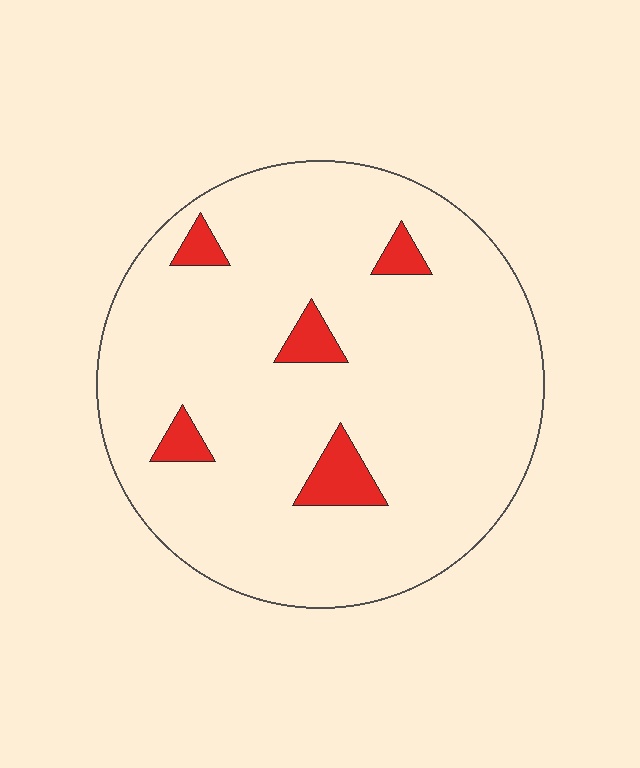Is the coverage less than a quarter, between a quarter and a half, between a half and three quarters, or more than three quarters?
Less than a quarter.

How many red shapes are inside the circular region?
5.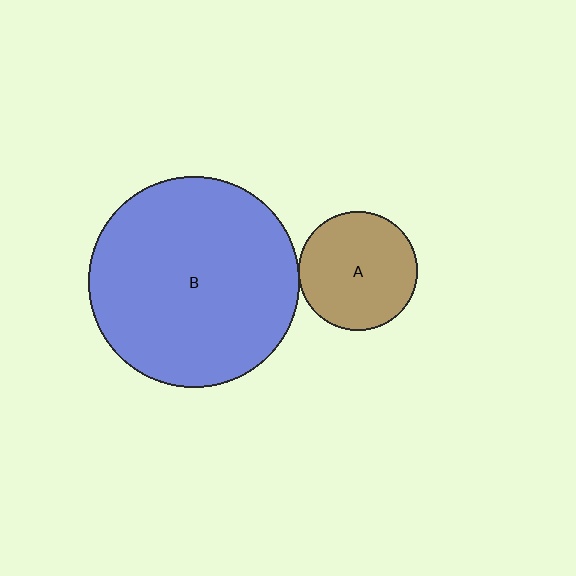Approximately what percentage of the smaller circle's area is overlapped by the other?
Approximately 5%.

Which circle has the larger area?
Circle B (blue).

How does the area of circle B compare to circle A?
Approximately 3.2 times.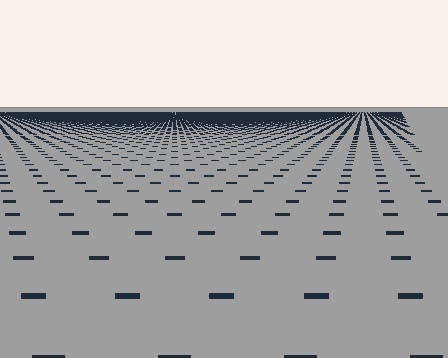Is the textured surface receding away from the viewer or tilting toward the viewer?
The surface is receding away from the viewer. Texture elements get smaller and denser toward the top.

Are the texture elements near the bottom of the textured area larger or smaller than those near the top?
Larger. Near the bottom, elements are closer to the viewer and appear at a bigger on-screen size.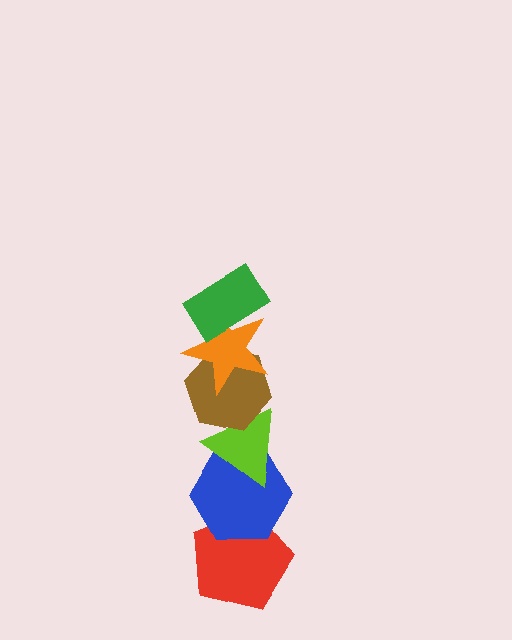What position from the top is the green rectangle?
The green rectangle is 1st from the top.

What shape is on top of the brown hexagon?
The orange star is on top of the brown hexagon.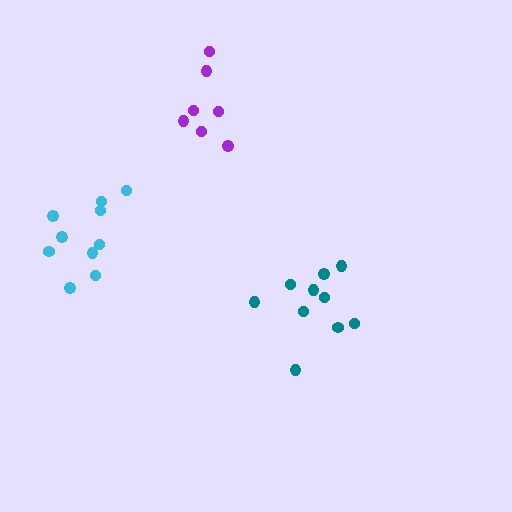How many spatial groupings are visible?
There are 3 spatial groupings.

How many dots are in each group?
Group 1: 10 dots, Group 2: 10 dots, Group 3: 7 dots (27 total).